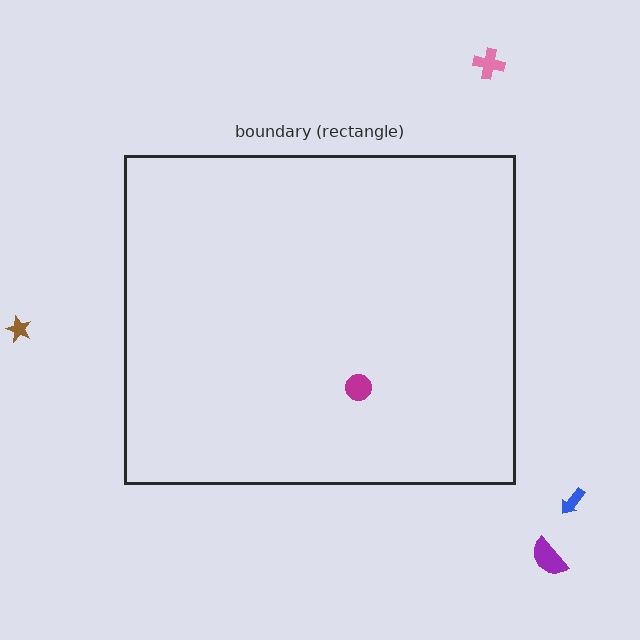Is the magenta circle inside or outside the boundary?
Inside.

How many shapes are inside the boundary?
1 inside, 4 outside.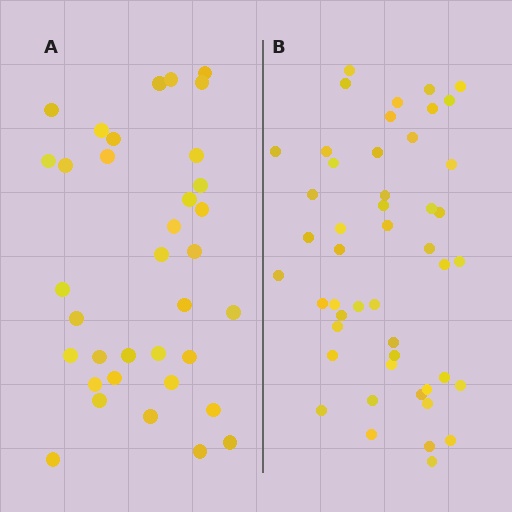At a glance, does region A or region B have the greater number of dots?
Region B (the right region) has more dots.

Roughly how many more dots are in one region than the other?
Region B has approximately 15 more dots than region A.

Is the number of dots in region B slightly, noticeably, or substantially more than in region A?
Region B has noticeably more, but not dramatically so. The ratio is roughly 1.4 to 1.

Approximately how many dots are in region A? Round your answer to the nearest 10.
About 40 dots. (The exact count is 35, which rounds to 40.)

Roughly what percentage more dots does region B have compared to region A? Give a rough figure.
About 35% more.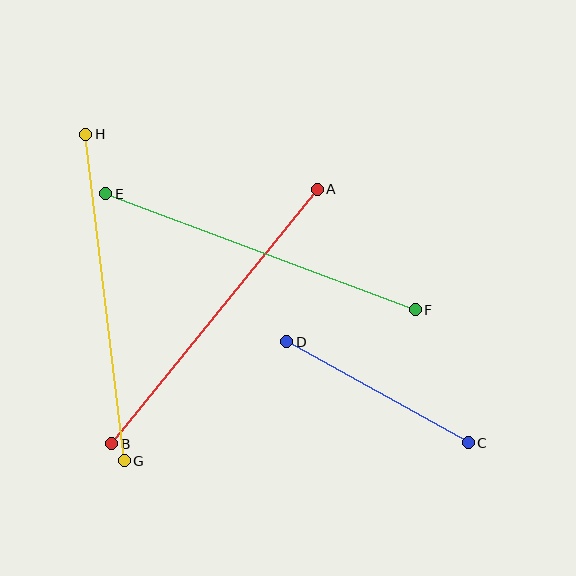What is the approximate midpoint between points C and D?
The midpoint is at approximately (377, 392) pixels.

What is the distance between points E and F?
The distance is approximately 331 pixels.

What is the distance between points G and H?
The distance is approximately 329 pixels.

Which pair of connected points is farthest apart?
Points E and F are farthest apart.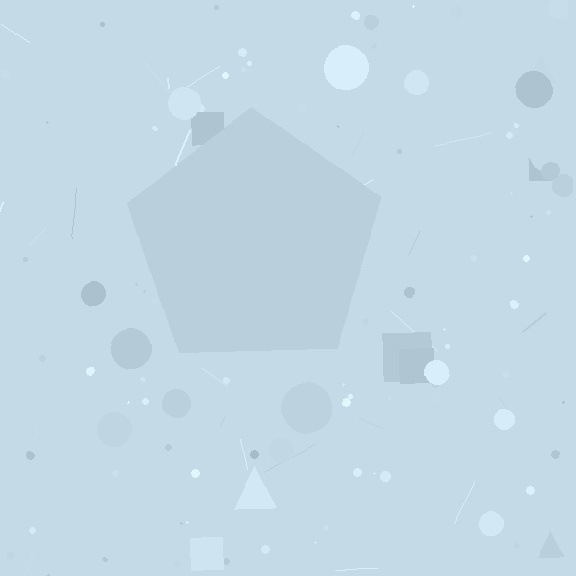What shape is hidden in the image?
A pentagon is hidden in the image.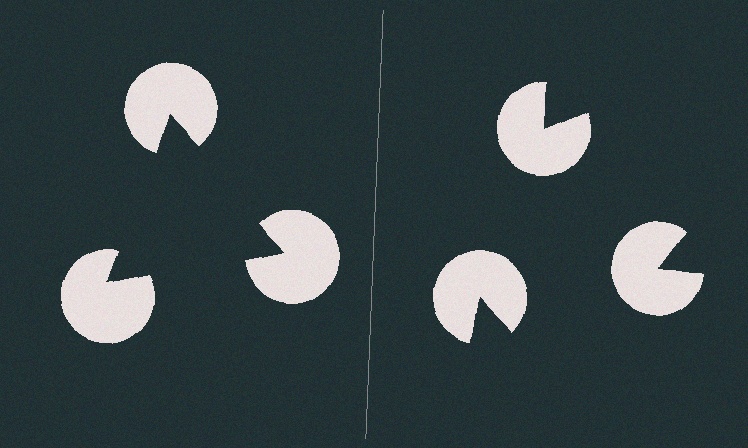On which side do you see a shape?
An illusory triangle appears on the left side. On the right side the wedge cuts are rotated, so no coherent shape forms.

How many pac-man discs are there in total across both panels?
6 — 3 on each side.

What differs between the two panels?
The pac-man discs are positioned identically on both sides; only the wedge orientations differ. On the left they align to a triangle; on the right they are misaligned.